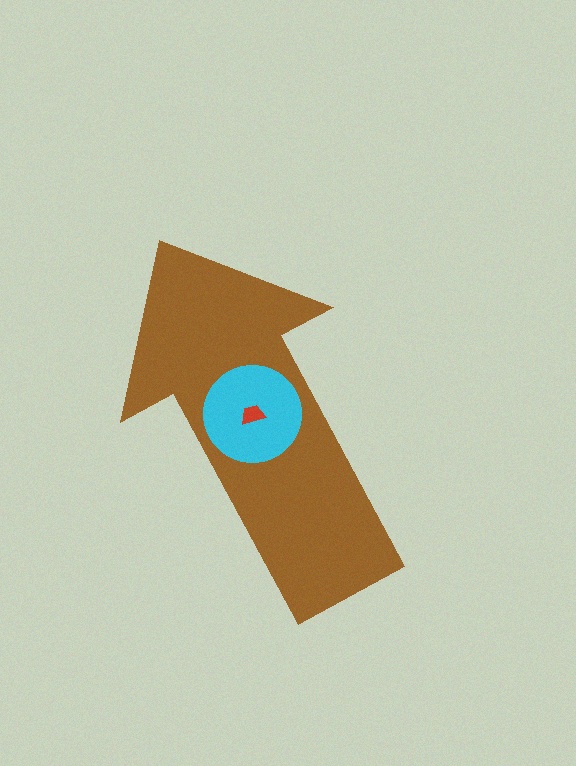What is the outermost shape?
The brown arrow.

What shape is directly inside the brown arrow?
The cyan circle.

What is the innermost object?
The red trapezoid.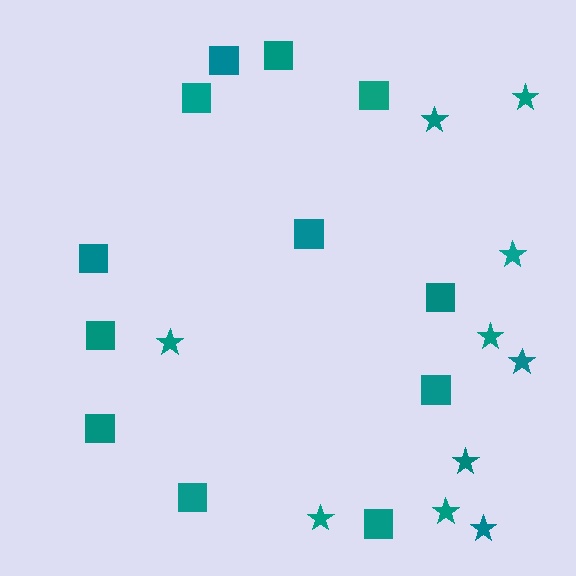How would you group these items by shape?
There are 2 groups: one group of squares (12) and one group of stars (10).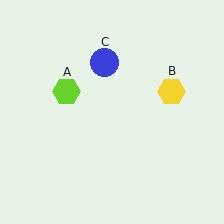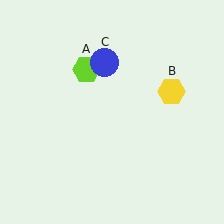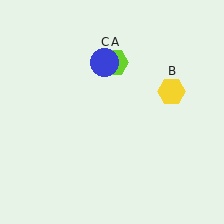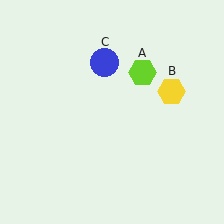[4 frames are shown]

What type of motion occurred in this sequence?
The lime hexagon (object A) rotated clockwise around the center of the scene.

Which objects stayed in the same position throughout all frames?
Yellow hexagon (object B) and blue circle (object C) remained stationary.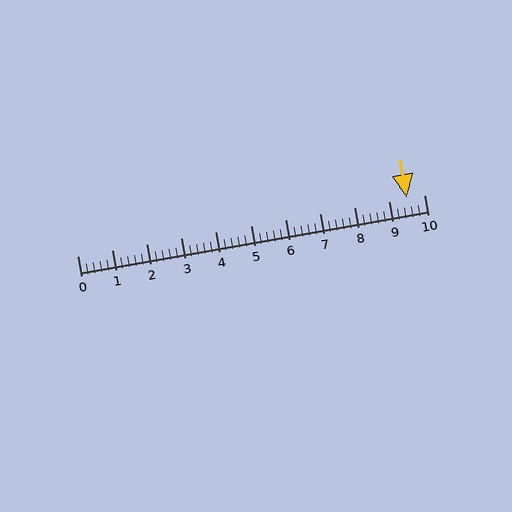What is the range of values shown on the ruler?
The ruler shows values from 0 to 10.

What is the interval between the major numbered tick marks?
The major tick marks are spaced 1 units apart.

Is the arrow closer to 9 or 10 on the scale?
The arrow is closer to 10.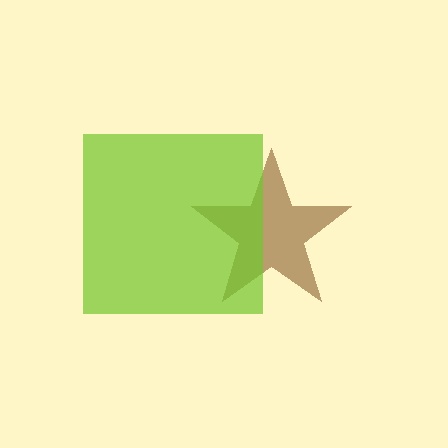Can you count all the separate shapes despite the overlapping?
Yes, there are 2 separate shapes.